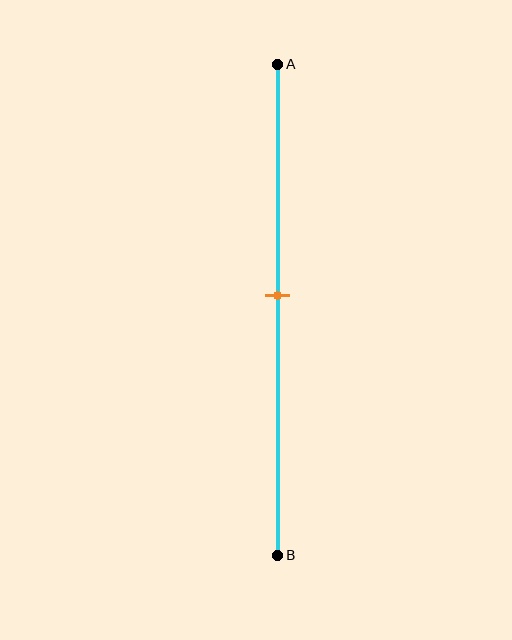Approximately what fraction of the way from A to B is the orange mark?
The orange mark is approximately 45% of the way from A to B.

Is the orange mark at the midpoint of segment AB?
Yes, the mark is approximately at the midpoint.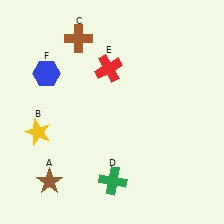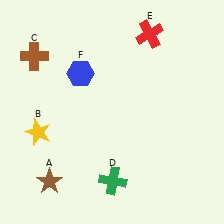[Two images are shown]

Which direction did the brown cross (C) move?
The brown cross (C) moved left.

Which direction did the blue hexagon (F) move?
The blue hexagon (F) moved right.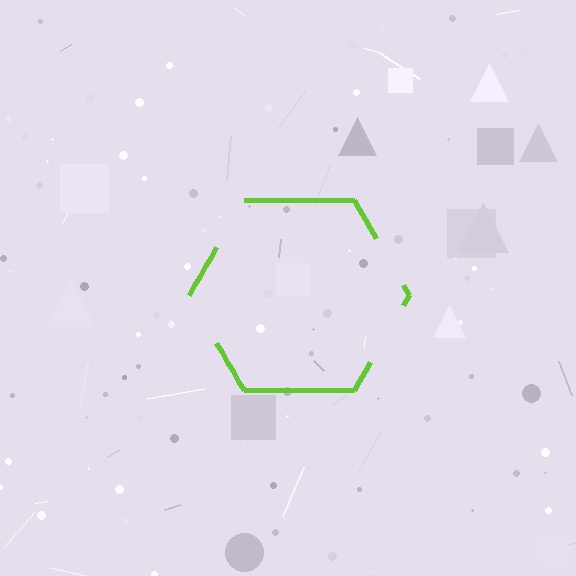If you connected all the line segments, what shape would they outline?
They would outline a hexagon.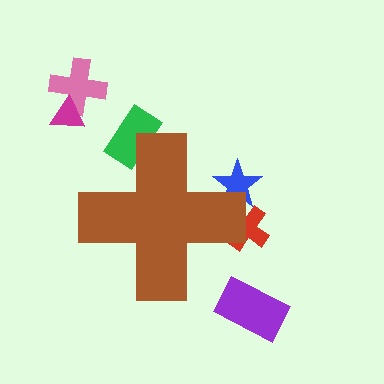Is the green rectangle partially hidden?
Yes, the green rectangle is partially hidden behind the brown cross.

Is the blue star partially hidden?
Yes, the blue star is partially hidden behind the brown cross.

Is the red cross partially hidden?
Yes, the red cross is partially hidden behind the brown cross.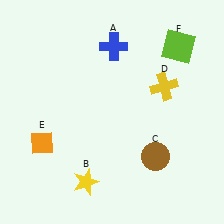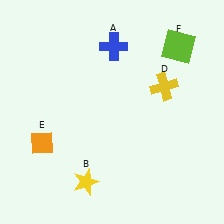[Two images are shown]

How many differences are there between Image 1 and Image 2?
There is 1 difference between the two images.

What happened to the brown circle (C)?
The brown circle (C) was removed in Image 2. It was in the bottom-right area of Image 1.